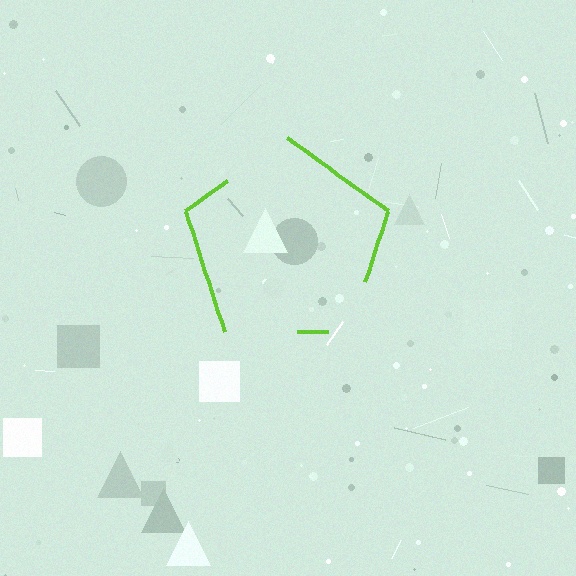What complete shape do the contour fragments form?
The contour fragments form a pentagon.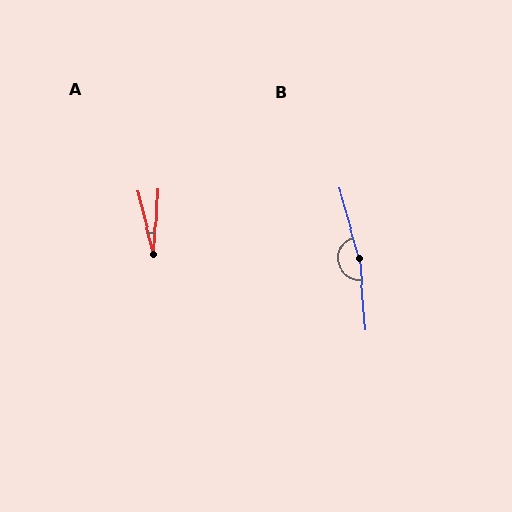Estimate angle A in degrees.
Approximately 17 degrees.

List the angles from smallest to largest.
A (17°), B (168°).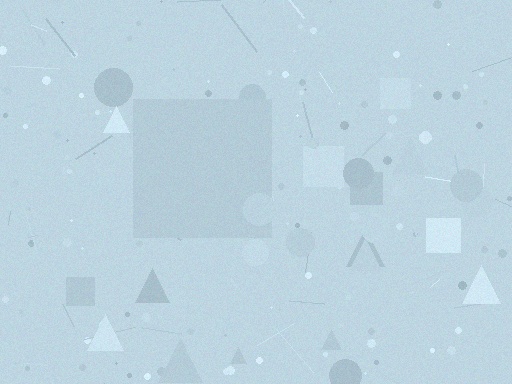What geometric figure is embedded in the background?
A square is embedded in the background.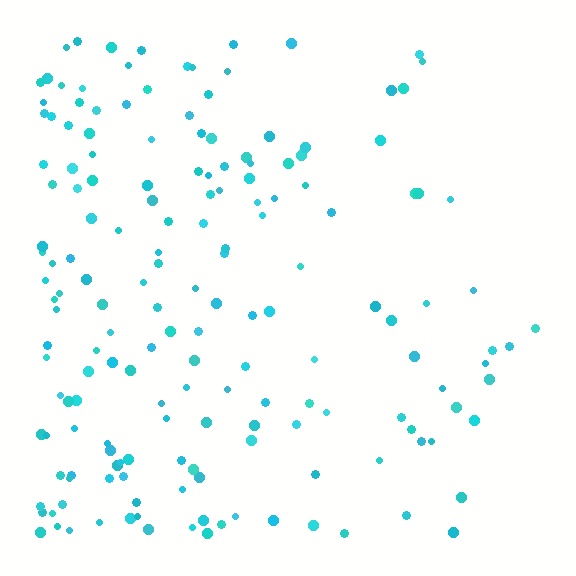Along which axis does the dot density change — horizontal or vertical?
Horizontal.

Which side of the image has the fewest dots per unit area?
The right.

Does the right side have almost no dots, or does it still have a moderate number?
Still a moderate number, just noticeably fewer than the left.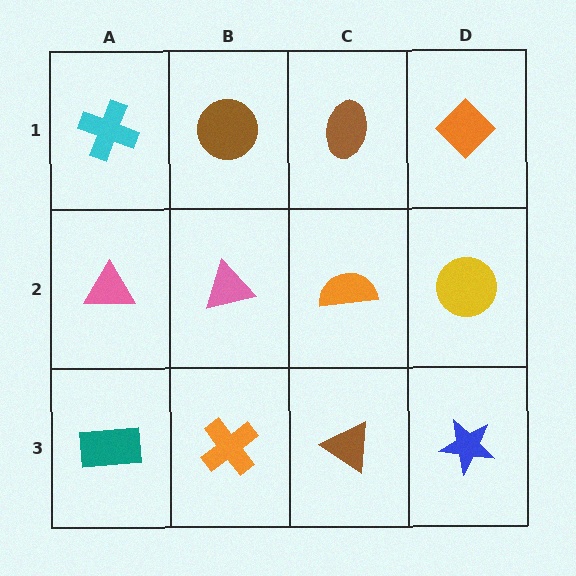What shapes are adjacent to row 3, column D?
A yellow circle (row 2, column D), a brown triangle (row 3, column C).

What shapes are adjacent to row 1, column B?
A pink triangle (row 2, column B), a cyan cross (row 1, column A), a brown ellipse (row 1, column C).